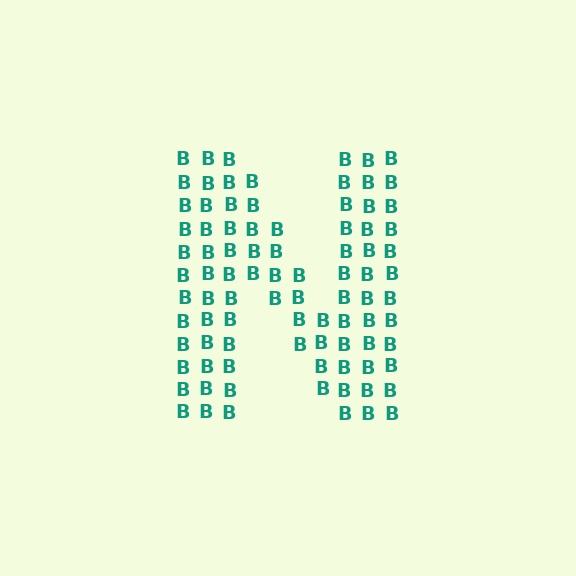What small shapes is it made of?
It is made of small letter B's.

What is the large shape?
The large shape is the letter N.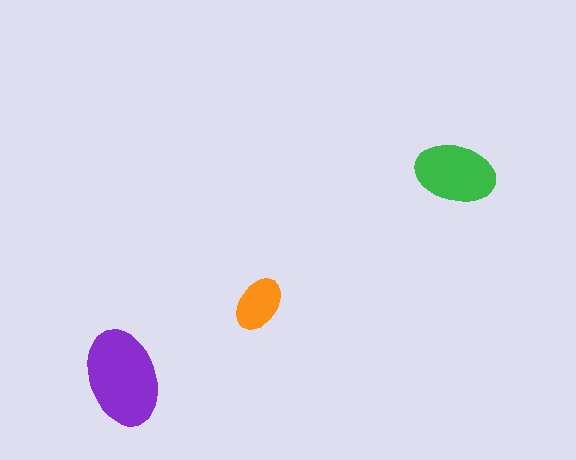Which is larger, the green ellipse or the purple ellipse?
The purple one.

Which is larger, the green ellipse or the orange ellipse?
The green one.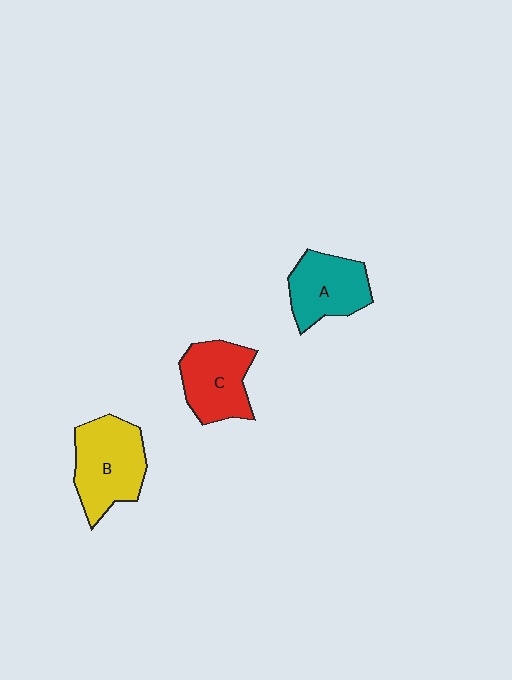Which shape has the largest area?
Shape B (yellow).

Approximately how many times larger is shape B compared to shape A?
Approximately 1.3 times.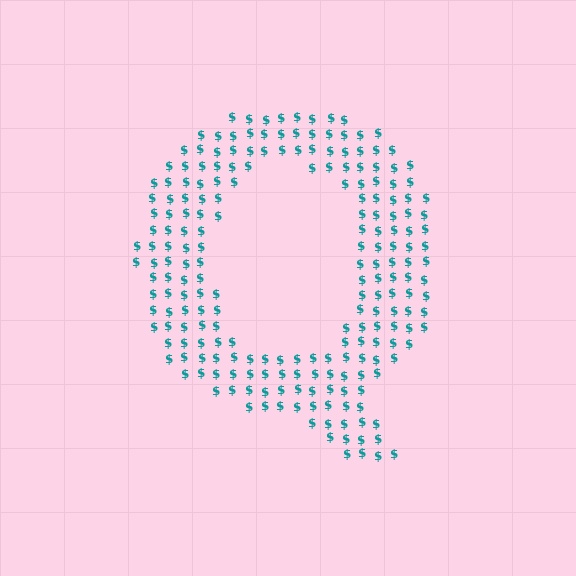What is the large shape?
The large shape is the letter Q.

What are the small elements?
The small elements are dollar signs.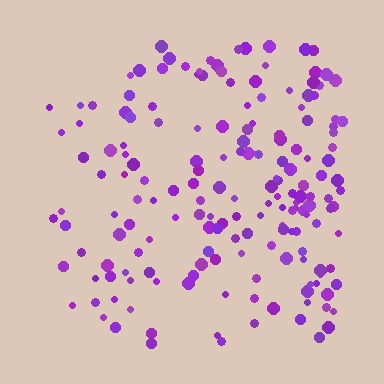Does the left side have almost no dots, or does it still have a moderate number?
Still a moderate number, just noticeably fewer than the right.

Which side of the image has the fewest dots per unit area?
The left.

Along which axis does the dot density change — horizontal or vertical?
Horizontal.